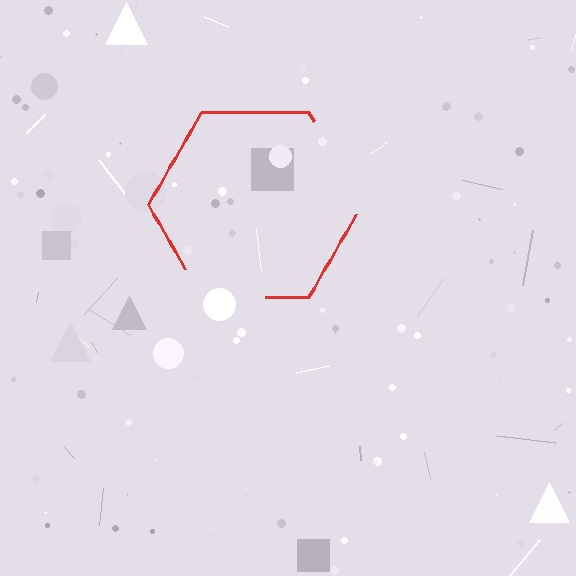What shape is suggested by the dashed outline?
The dashed outline suggests a hexagon.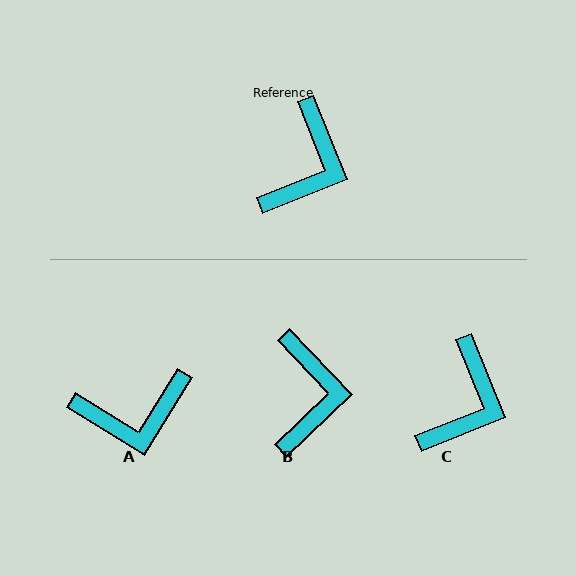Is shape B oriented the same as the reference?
No, it is off by about 22 degrees.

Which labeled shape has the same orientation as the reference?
C.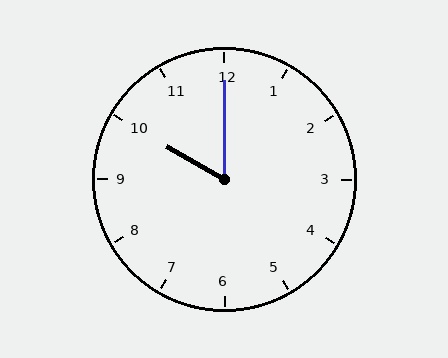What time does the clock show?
10:00.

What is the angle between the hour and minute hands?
Approximately 60 degrees.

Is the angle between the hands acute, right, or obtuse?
It is acute.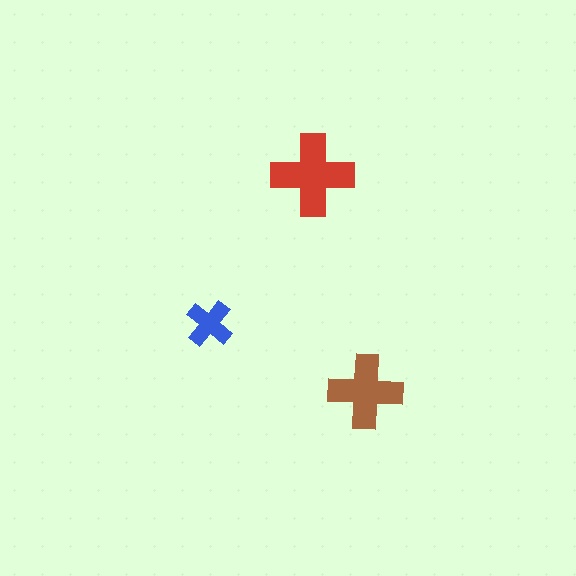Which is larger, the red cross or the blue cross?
The red one.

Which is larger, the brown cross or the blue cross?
The brown one.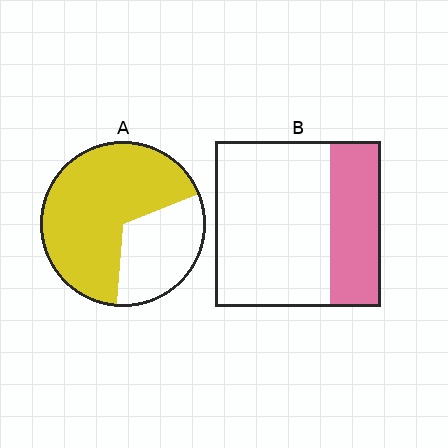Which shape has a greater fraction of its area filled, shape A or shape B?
Shape A.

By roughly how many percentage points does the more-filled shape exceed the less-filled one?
By roughly 35 percentage points (A over B).